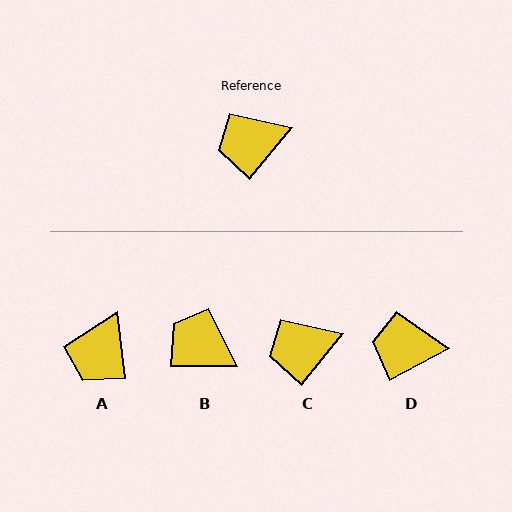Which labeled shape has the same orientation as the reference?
C.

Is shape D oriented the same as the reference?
No, it is off by about 22 degrees.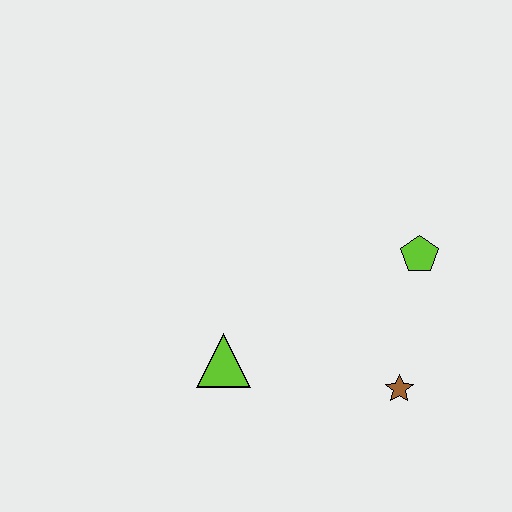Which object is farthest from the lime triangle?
The lime pentagon is farthest from the lime triangle.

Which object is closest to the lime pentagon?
The brown star is closest to the lime pentagon.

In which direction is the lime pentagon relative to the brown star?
The lime pentagon is above the brown star.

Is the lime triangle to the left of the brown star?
Yes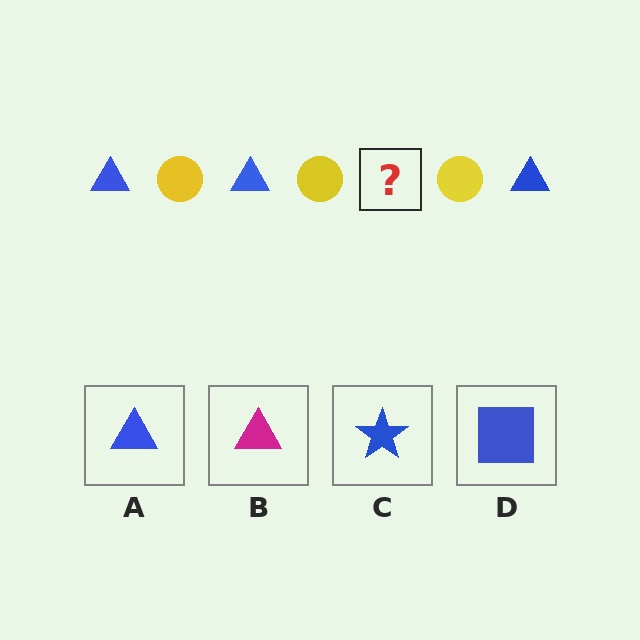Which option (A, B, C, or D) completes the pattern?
A.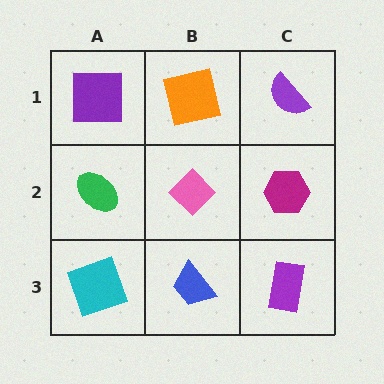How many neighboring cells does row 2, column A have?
3.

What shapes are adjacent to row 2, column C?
A purple semicircle (row 1, column C), a purple rectangle (row 3, column C), a pink diamond (row 2, column B).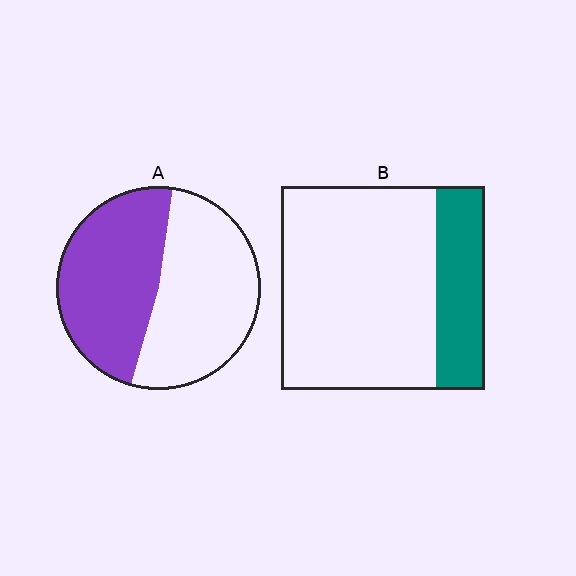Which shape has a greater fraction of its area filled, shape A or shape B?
Shape A.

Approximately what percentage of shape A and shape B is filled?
A is approximately 50% and B is approximately 25%.